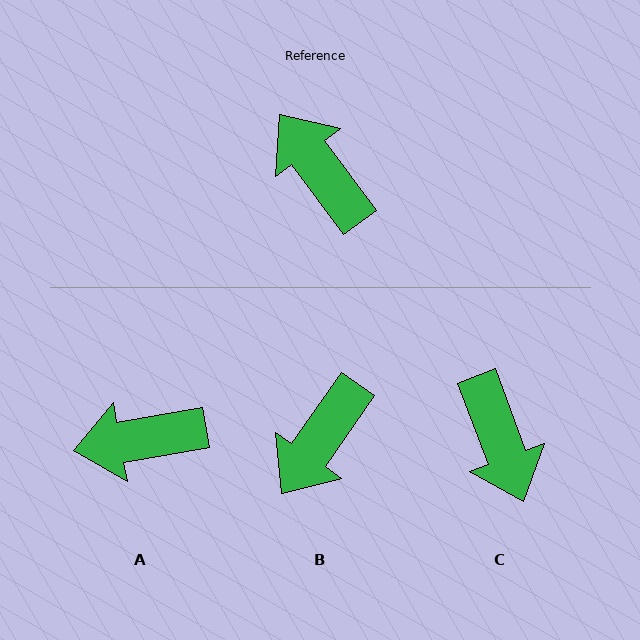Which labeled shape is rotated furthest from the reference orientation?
C, about 164 degrees away.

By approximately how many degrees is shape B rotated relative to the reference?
Approximately 109 degrees counter-clockwise.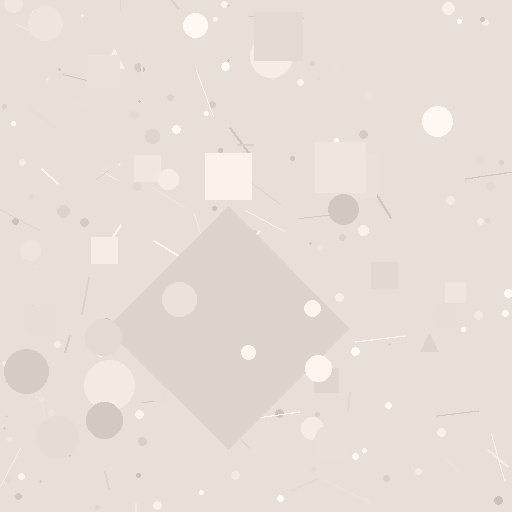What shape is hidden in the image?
A diamond is hidden in the image.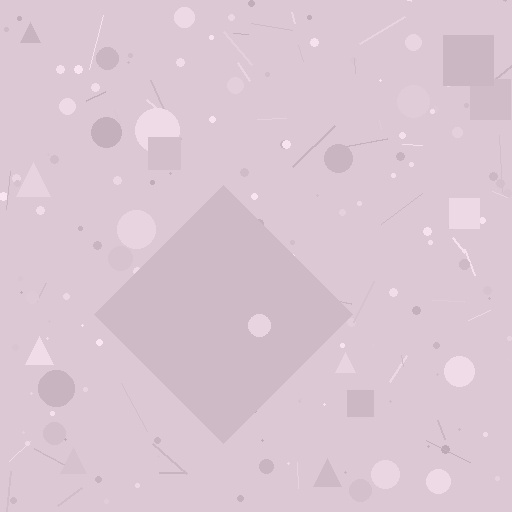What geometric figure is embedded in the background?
A diamond is embedded in the background.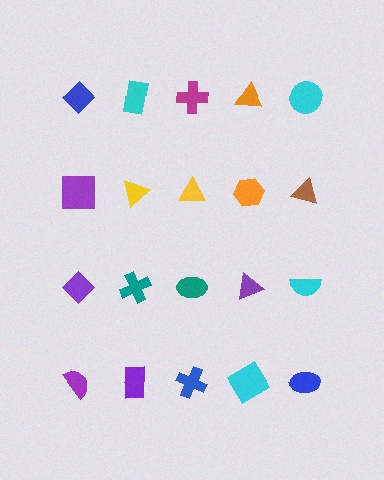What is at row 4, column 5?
A blue ellipse.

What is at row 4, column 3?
A blue cross.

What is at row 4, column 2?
A purple rectangle.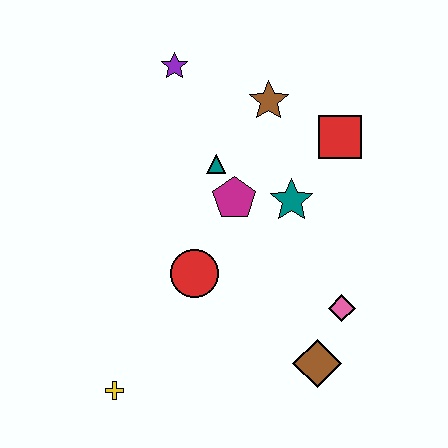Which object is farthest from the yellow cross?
The red square is farthest from the yellow cross.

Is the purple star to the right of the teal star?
No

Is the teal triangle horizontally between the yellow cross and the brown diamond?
Yes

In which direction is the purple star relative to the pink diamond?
The purple star is above the pink diamond.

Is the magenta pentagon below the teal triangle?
Yes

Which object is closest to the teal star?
The magenta pentagon is closest to the teal star.